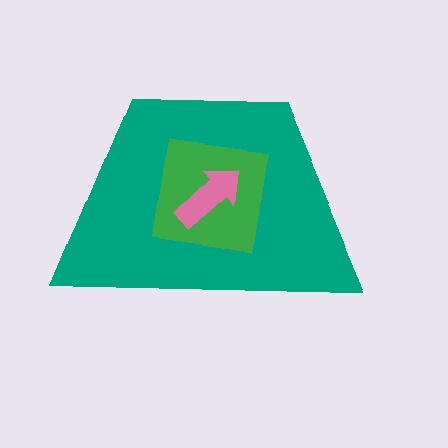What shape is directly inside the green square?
The pink arrow.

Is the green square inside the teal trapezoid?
Yes.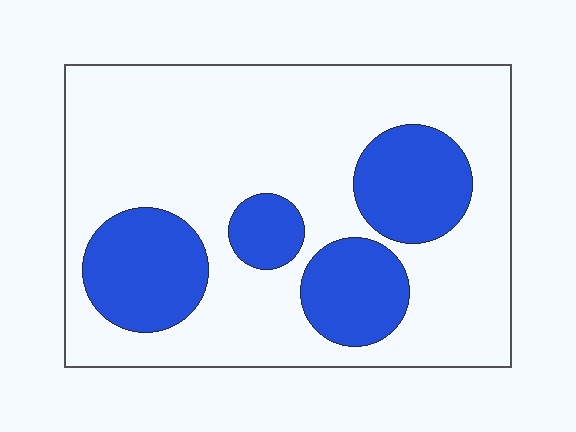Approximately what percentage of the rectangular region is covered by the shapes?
Approximately 30%.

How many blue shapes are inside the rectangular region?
4.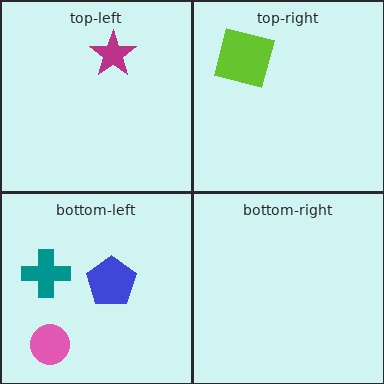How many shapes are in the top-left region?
1.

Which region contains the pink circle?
The bottom-left region.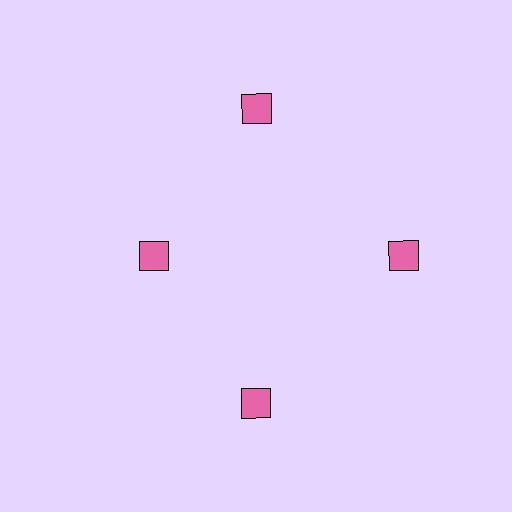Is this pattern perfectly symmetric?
No. The 4 pink squares are arranged in a ring, but one element near the 9 o'clock position is pulled inward toward the center, breaking the 4-fold rotational symmetry.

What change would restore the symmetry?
The symmetry would be restored by moving it outward, back onto the ring so that all 4 squares sit at equal angles and equal distance from the center.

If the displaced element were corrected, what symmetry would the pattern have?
It would have 4-fold rotational symmetry — the pattern would map onto itself every 90 degrees.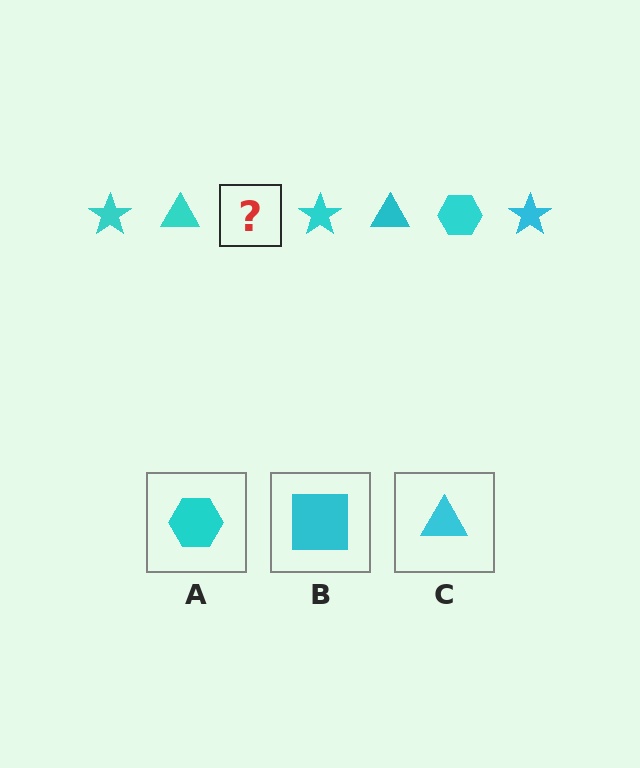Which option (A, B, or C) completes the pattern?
A.